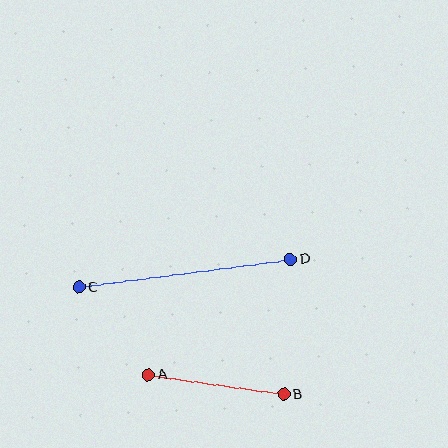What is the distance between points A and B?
The distance is approximately 137 pixels.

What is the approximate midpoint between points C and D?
The midpoint is at approximately (185, 273) pixels.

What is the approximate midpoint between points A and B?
The midpoint is at approximately (216, 385) pixels.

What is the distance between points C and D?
The distance is approximately 213 pixels.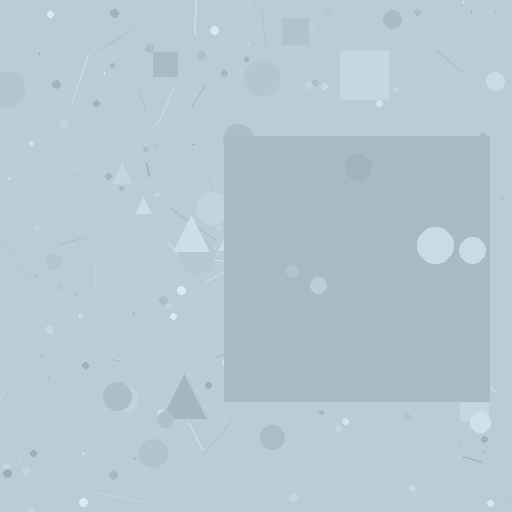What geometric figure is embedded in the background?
A square is embedded in the background.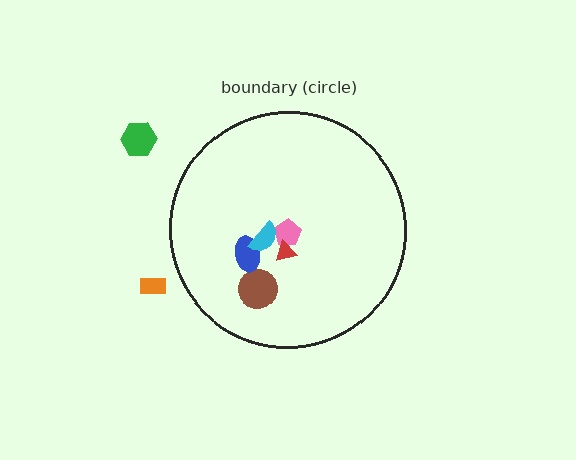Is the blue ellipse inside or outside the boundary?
Inside.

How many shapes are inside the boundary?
5 inside, 2 outside.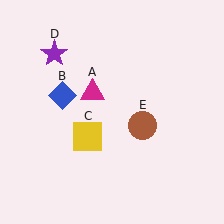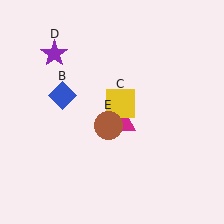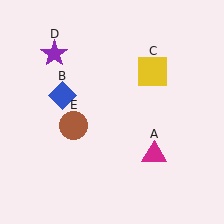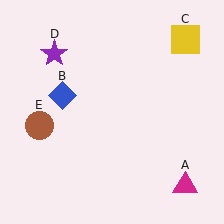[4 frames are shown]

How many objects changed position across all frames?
3 objects changed position: magenta triangle (object A), yellow square (object C), brown circle (object E).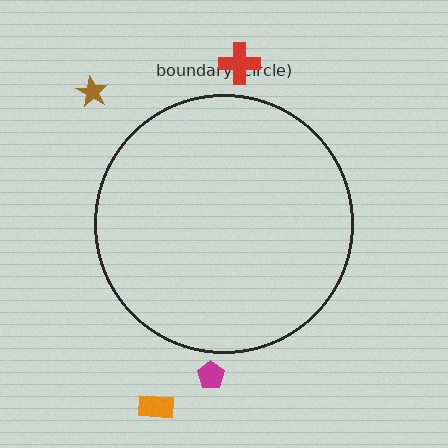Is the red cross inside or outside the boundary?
Outside.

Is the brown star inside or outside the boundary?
Outside.